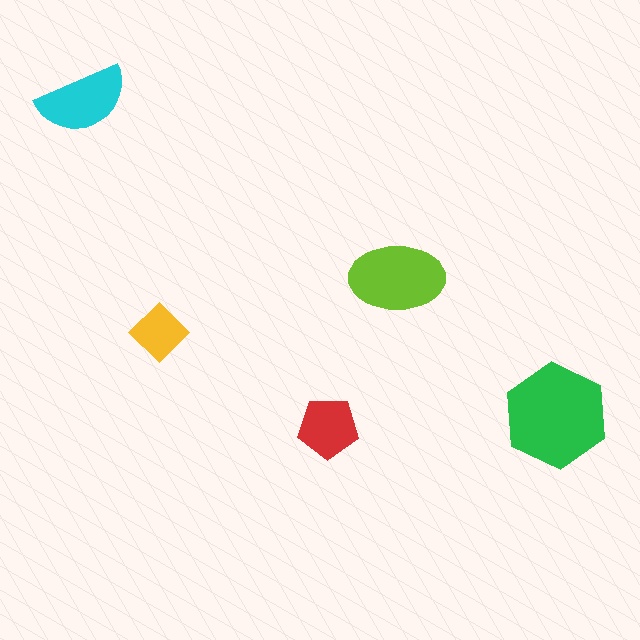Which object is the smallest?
The yellow diamond.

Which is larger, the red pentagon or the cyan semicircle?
The cyan semicircle.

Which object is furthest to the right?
The green hexagon is rightmost.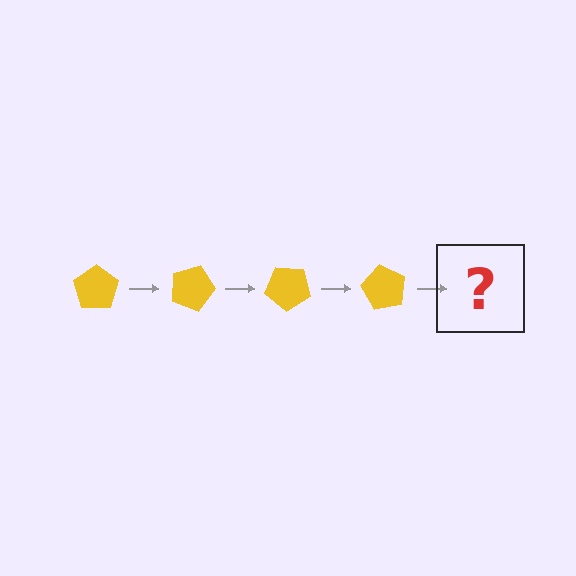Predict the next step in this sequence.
The next step is a yellow pentagon rotated 80 degrees.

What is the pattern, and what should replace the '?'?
The pattern is that the pentagon rotates 20 degrees each step. The '?' should be a yellow pentagon rotated 80 degrees.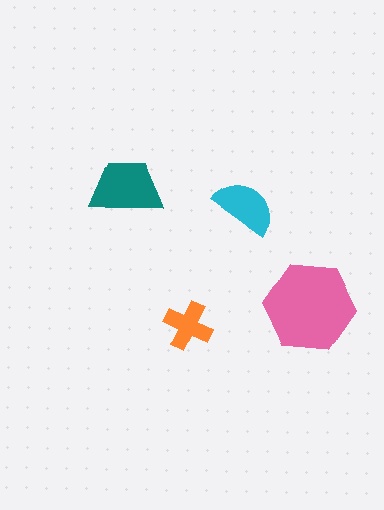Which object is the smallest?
The orange cross.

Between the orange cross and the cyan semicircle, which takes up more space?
The cyan semicircle.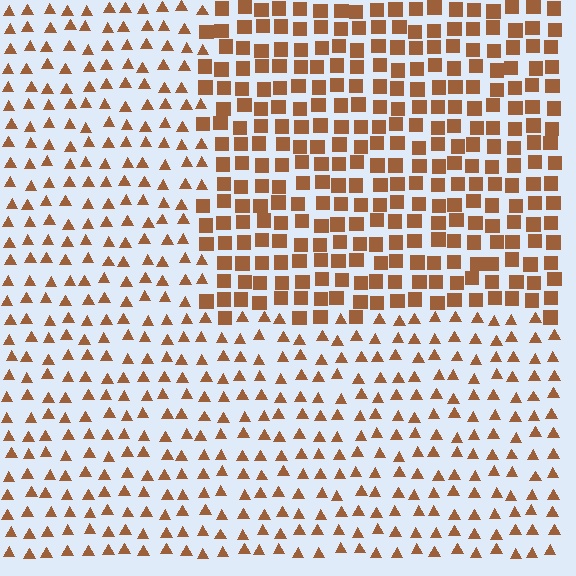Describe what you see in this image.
The image is filled with small brown elements arranged in a uniform grid. A rectangle-shaped region contains squares, while the surrounding area contains triangles. The boundary is defined purely by the change in element shape.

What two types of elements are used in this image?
The image uses squares inside the rectangle region and triangles outside it.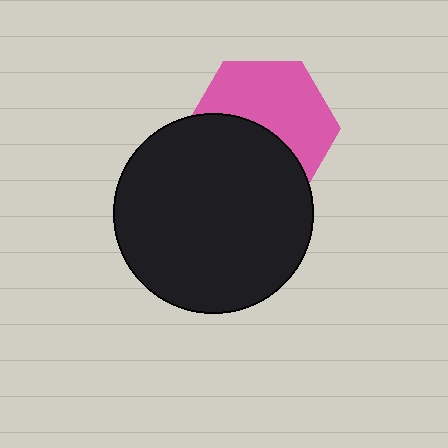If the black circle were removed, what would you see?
You would see the complete pink hexagon.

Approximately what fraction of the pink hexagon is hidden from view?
Roughly 45% of the pink hexagon is hidden behind the black circle.